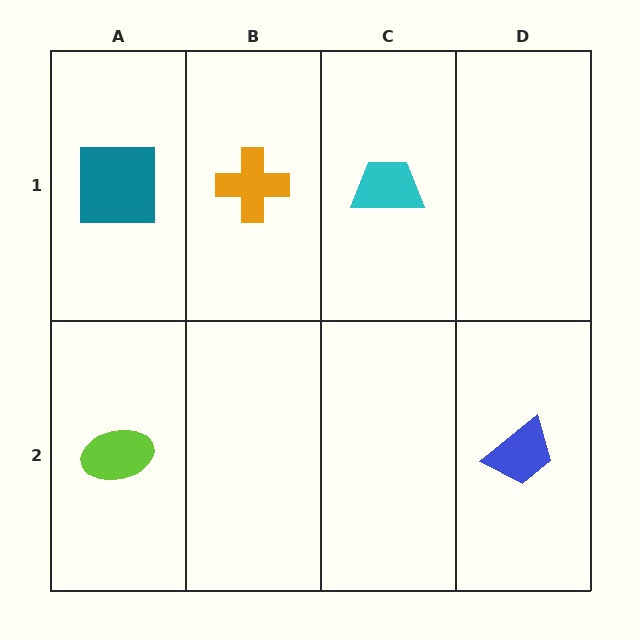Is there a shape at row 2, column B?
No, that cell is empty.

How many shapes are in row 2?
2 shapes.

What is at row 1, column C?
A cyan trapezoid.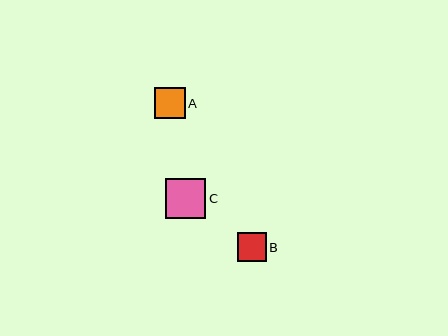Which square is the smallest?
Square B is the smallest with a size of approximately 29 pixels.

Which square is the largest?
Square C is the largest with a size of approximately 40 pixels.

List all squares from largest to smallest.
From largest to smallest: C, A, B.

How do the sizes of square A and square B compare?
Square A and square B are approximately the same size.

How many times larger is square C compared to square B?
Square C is approximately 1.4 times the size of square B.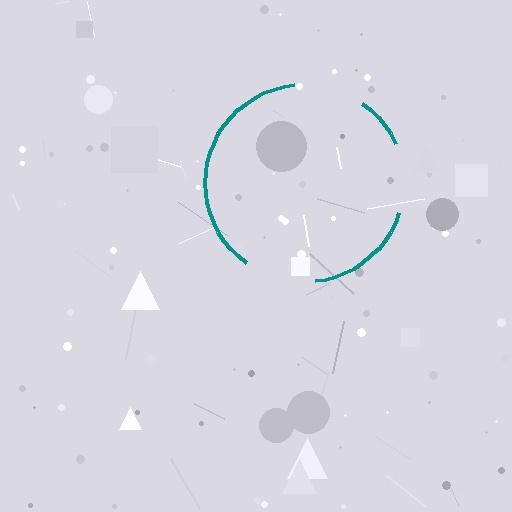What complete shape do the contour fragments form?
The contour fragments form a circle.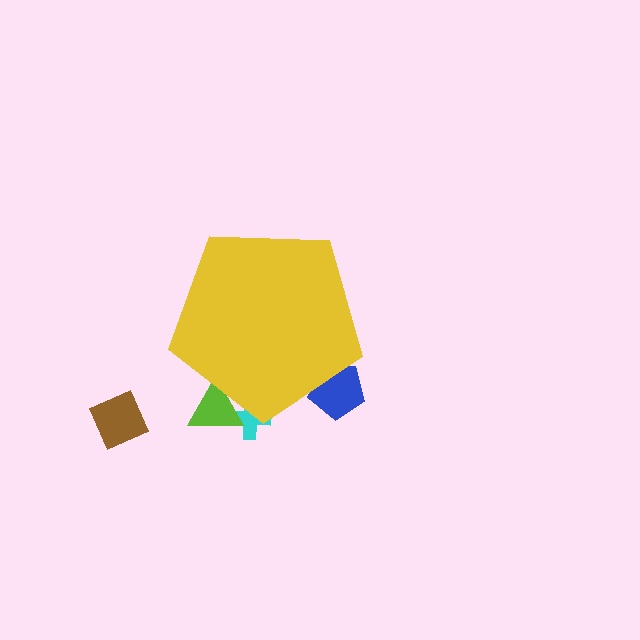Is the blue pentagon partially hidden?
Yes, the blue pentagon is partially hidden behind the yellow pentagon.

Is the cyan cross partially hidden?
Yes, the cyan cross is partially hidden behind the yellow pentagon.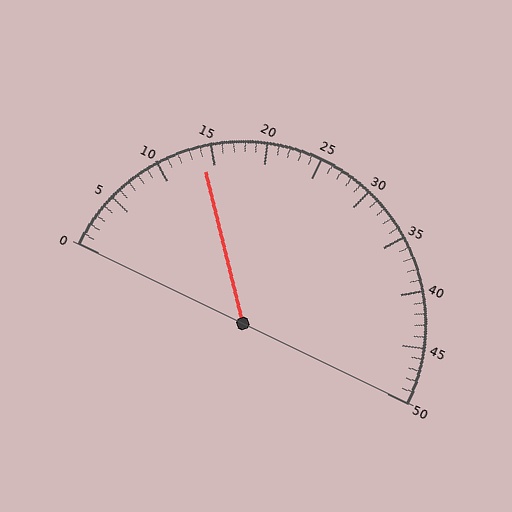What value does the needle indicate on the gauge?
The needle indicates approximately 14.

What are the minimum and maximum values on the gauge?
The gauge ranges from 0 to 50.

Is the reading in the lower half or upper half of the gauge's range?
The reading is in the lower half of the range (0 to 50).